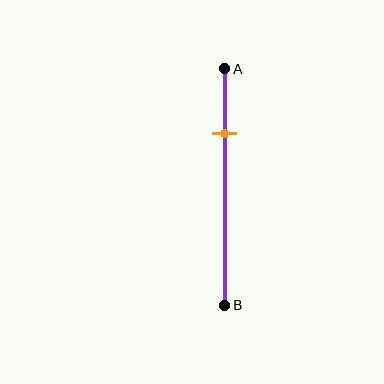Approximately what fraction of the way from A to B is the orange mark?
The orange mark is approximately 25% of the way from A to B.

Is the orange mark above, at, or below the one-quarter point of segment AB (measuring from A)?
The orange mark is approximately at the one-quarter point of segment AB.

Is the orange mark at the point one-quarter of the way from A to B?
Yes, the mark is approximately at the one-quarter point.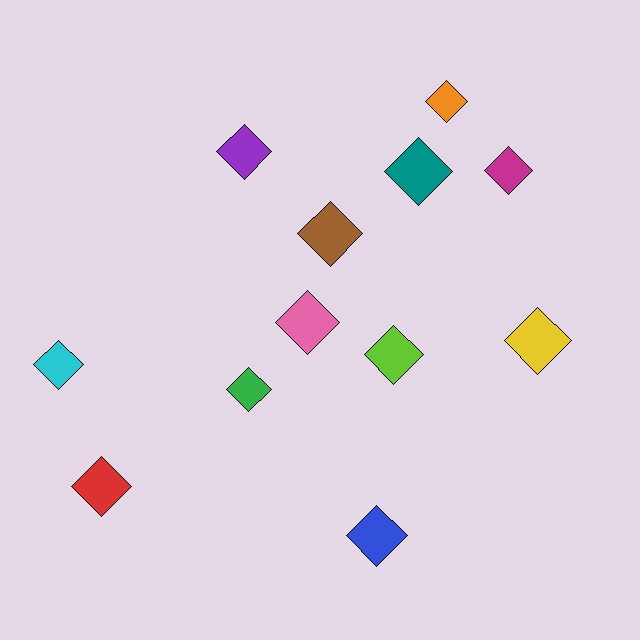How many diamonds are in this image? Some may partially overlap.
There are 12 diamonds.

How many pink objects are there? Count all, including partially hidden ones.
There is 1 pink object.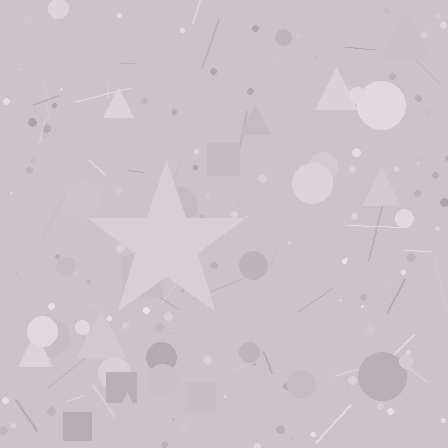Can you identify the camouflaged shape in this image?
The camouflaged shape is a star.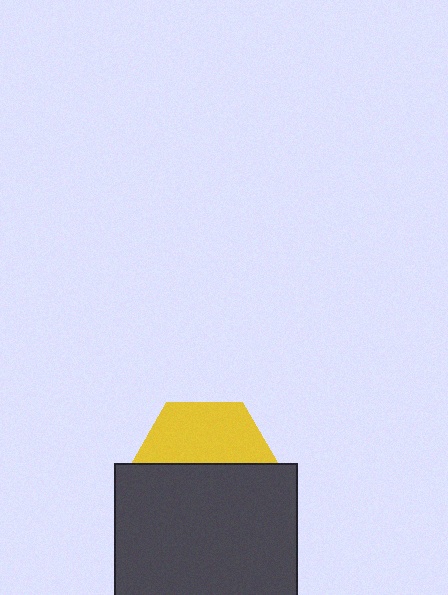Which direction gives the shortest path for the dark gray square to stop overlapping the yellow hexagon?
Moving down gives the shortest separation.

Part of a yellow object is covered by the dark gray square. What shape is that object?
It is a hexagon.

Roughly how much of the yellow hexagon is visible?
About half of it is visible (roughly 46%).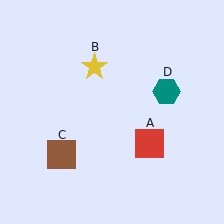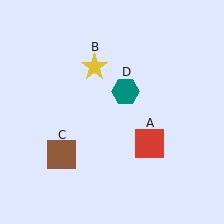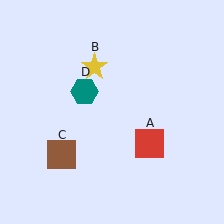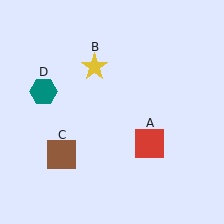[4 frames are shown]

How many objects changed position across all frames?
1 object changed position: teal hexagon (object D).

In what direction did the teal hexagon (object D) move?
The teal hexagon (object D) moved left.